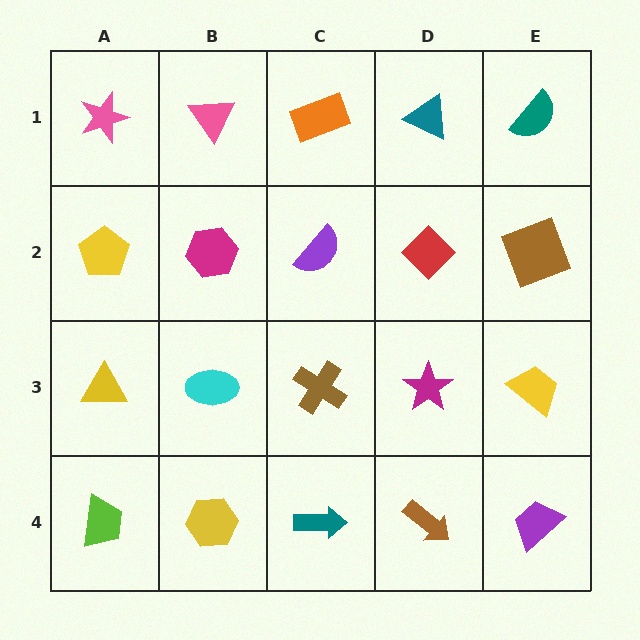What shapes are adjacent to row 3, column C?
A purple semicircle (row 2, column C), a teal arrow (row 4, column C), a cyan ellipse (row 3, column B), a magenta star (row 3, column D).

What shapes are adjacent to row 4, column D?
A magenta star (row 3, column D), a teal arrow (row 4, column C), a purple trapezoid (row 4, column E).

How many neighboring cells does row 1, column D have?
3.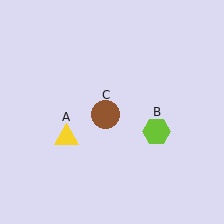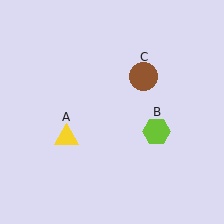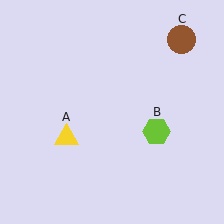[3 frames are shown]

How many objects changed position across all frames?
1 object changed position: brown circle (object C).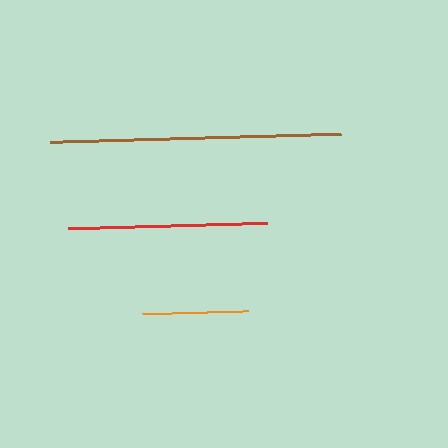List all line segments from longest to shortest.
From longest to shortest: brown, red, orange.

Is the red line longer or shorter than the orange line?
The red line is longer than the orange line.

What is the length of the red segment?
The red segment is approximately 199 pixels long.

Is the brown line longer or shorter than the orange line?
The brown line is longer than the orange line.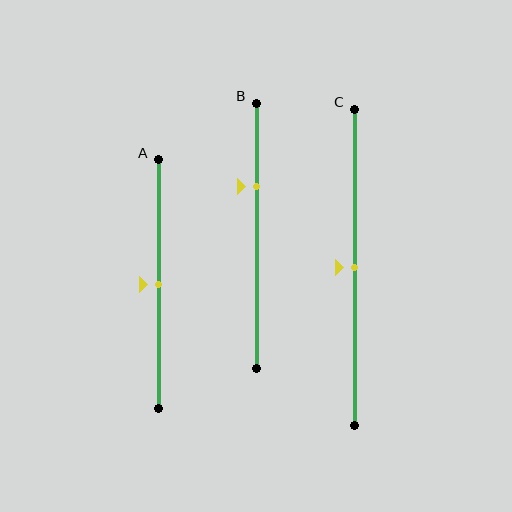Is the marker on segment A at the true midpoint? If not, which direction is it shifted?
Yes, the marker on segment A is at the true midpoint.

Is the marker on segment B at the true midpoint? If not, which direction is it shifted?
No, the marker on segment B is shifted upward by about 19% of the segment length.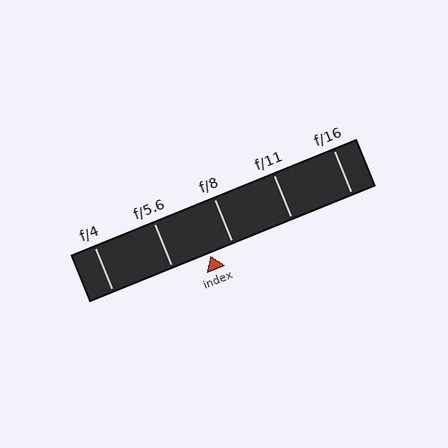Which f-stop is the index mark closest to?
The index mark is closest to f/8.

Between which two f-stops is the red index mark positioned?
The index mark is between f/5.6 and f/8.